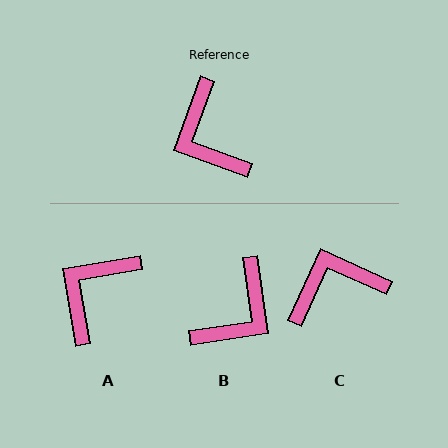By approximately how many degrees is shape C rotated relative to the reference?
Approximately 95 degrees clockwise.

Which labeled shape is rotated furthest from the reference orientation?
B, about 118 degrees away.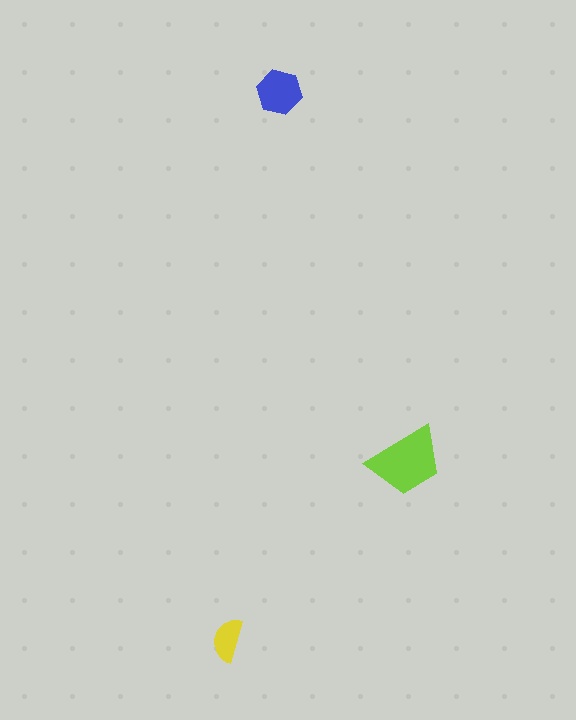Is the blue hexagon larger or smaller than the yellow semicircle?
Larger.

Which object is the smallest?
The yellow semicircle.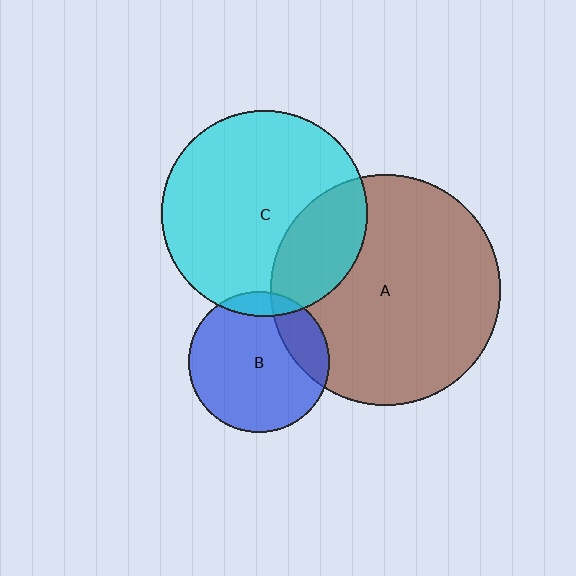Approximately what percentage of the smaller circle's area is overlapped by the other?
Approximately 20%.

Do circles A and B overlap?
Yes.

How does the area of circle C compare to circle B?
Approximately 2.1 times.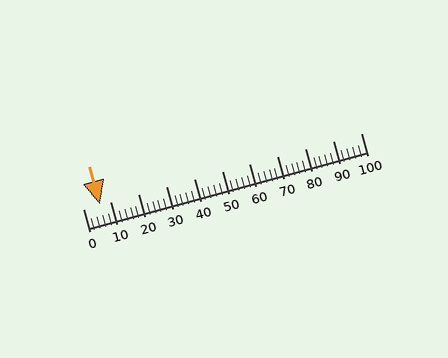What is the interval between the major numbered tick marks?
The major tick marks are spaced 10 units apart.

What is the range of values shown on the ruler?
The ruler shows values from 0 to 100.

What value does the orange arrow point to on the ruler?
The orange arrow points to approximately 6.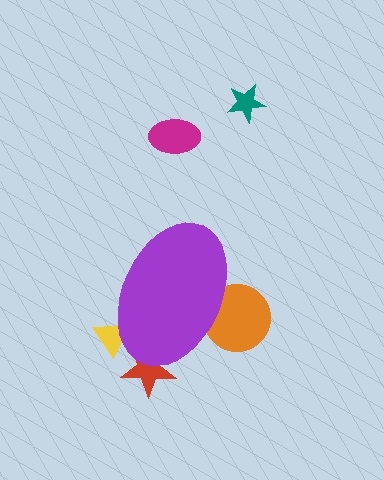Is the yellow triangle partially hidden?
Yes, the yellow triangle is partially hidden behind the purple ellipse.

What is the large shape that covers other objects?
A purple ellipse.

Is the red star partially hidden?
Yes, the red star is partially hidden behind the purple ellipse.